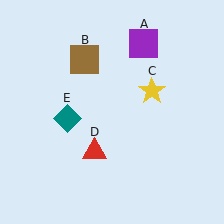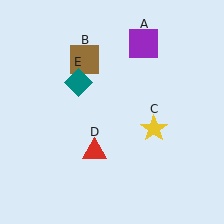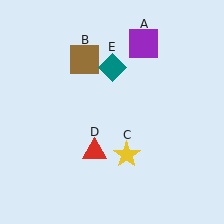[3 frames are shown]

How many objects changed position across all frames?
2 objects changed position: yellow star (object C), teal diamond (object E).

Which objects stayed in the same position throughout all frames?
Purple square (object A) and brown square (object B) and red triangle (object D) remained stationary.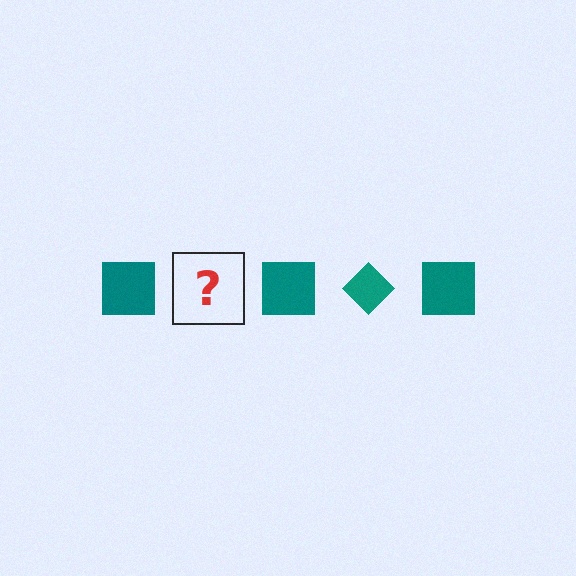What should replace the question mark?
The question mark should be replaced with a teal diamond.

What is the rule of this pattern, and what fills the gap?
The rule is that the pattern cycles through square, diamond shapes in teal. The gap should be filled with a teal diamond.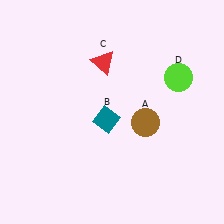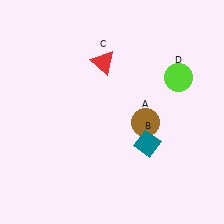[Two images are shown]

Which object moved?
The teal diamond (B) moved right.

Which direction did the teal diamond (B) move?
The teal diamond (B) moved right.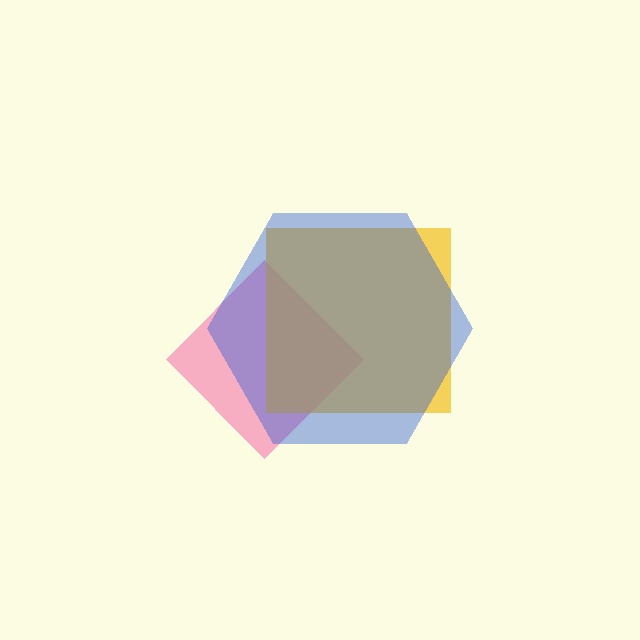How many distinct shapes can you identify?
There are 3 distinct shapes: a pink diamond, a yellow square, a blue hexagon.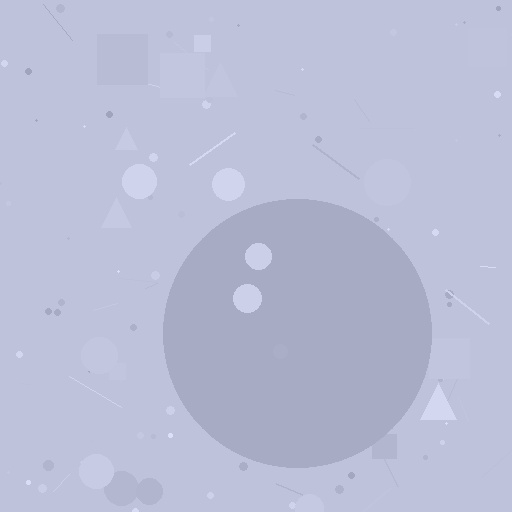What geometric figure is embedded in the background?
A circle is embedded in the background.